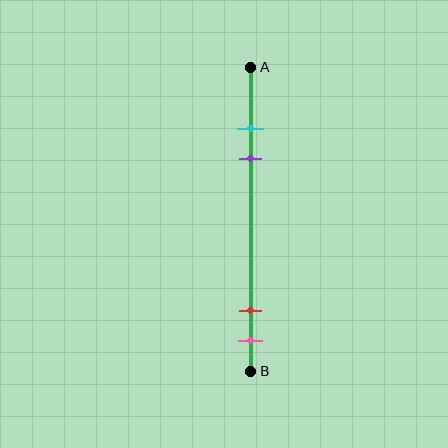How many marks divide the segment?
There are 4 marks dividing the segment.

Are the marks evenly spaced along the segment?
No, the marks are not evenly spaced.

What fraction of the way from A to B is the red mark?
The red mark is approximately 80% (0.8) of the way from A to B.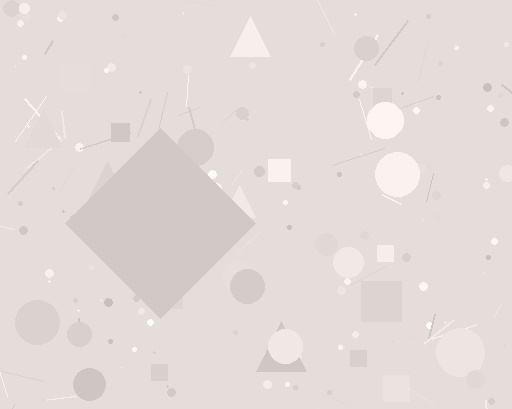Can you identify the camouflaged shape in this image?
The camouflaged shape is a diamond.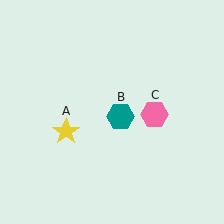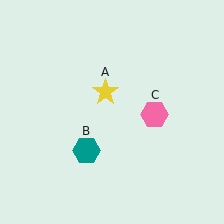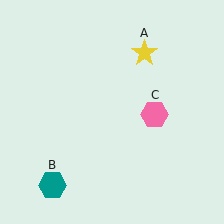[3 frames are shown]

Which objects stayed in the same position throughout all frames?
Pink hexagon (object C) remained stationary.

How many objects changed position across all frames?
2 objects changed position: yellow star (object A), teal hexagon (object B).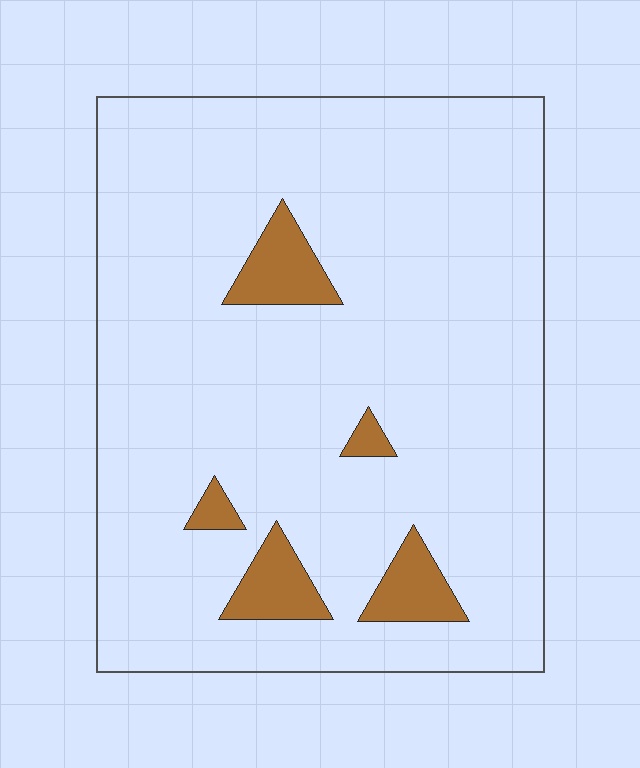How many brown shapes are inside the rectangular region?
5.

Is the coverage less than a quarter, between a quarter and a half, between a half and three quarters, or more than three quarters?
Less than a quarter.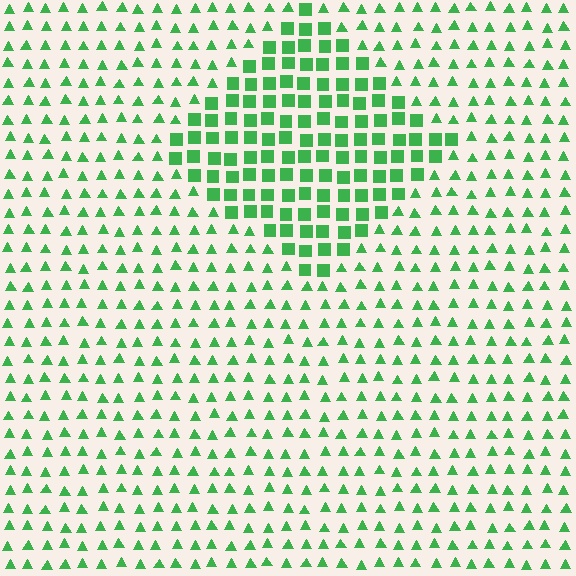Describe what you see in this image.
The image is filled with small green elements arranged in a uniform grid. A diamond-shaped region contains squares, while the surrounding area contains triangles. The boundary is defined purely by the change in element shape.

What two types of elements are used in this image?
The image uses squares inside the diamond region and triangles outside it.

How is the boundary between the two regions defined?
The boundary is defined by a change in element shape: squares inside vs. triangles outside. All elements share the same color and spacing.